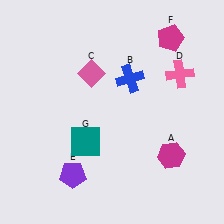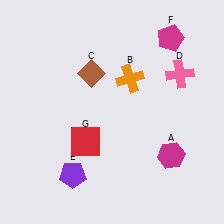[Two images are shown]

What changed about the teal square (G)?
In Image 1, G is teal. In Image 2, it changed to red.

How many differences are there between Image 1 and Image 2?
There are 3 differences between the two images.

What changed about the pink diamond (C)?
In Image 1, C is pink. In Image 2, it changed to brown.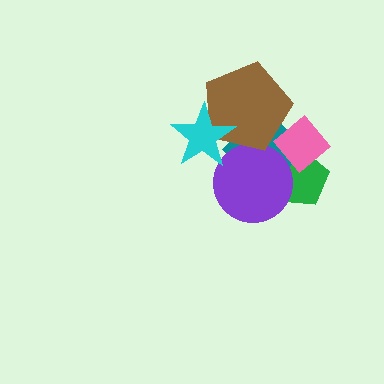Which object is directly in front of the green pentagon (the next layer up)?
The teal diamond is directly in front of the green pentagon.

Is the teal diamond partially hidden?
Yes, it is partially covered by another shape.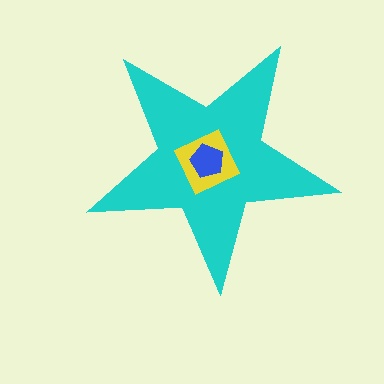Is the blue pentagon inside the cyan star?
Yes.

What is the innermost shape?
The blue pentagon.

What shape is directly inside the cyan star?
The yellow diamond.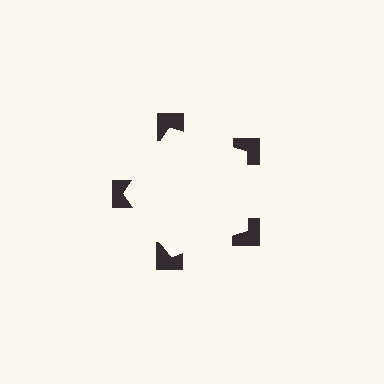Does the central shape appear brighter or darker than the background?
It typically appears slightly brighter than the background, even though no actual brightness change is drawn.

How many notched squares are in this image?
There are 5 — one at each vertex of the illusory pentagon.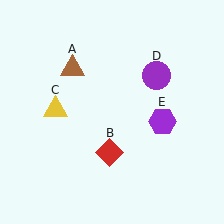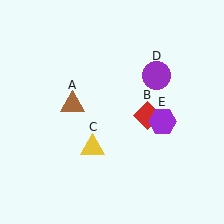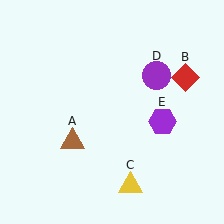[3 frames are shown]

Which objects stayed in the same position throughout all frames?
Purple circle (object D) and purple hexagon (object E) remained stationary.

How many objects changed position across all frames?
3 objects changed position: brown triangle (object A), red diamond (object B), yellow triangle (object C).